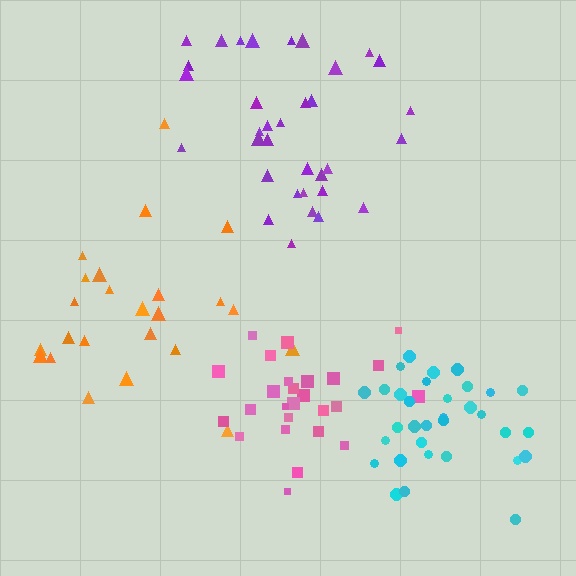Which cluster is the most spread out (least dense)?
Orange.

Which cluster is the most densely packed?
Cyan.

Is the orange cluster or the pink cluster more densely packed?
Pink.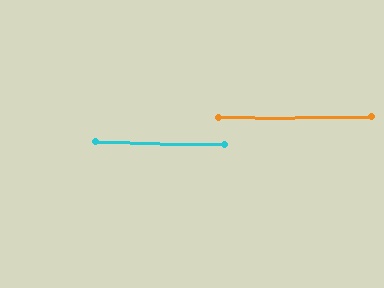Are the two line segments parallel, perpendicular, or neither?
Parallel — their directions differ by only 1.4°.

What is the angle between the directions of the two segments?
Approximately 1 degree.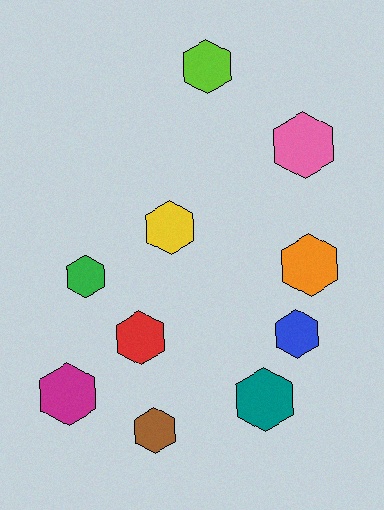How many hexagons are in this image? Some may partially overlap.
There are 10 hexagons.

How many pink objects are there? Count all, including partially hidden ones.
There is 1 pink object.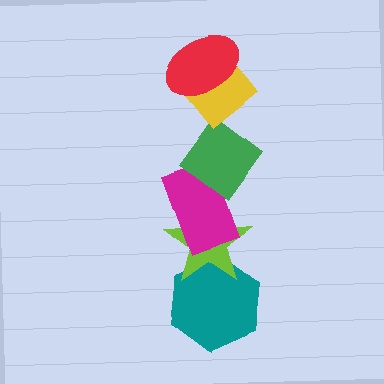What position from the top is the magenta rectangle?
The magenta rectangle is 4th from the top.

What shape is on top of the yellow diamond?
The red ellipse is on top of the yellow diamond.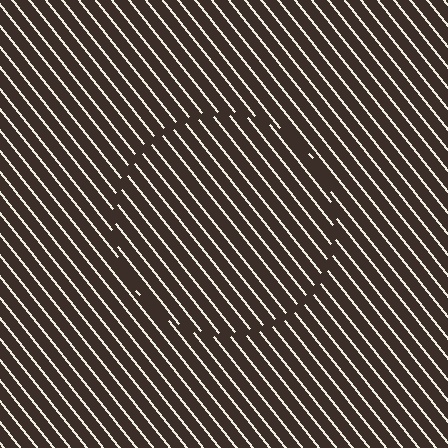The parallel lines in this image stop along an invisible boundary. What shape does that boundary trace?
An illusory circle. The interior of the shape contains the same grating, shifted by half a period — the contour is defined by the phase discontinuity where line-ends from the inner and outer gratings abut.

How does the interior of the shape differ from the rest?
The interior of the shape contains the same grating, shifted by half a period — the contour is defined by the phase discontinuity where line-ends from the inner and outer gratings abut.